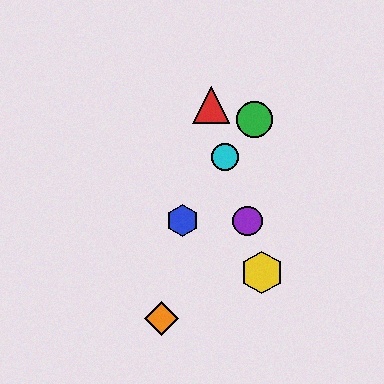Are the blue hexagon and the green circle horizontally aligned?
No, the blue hexagon is at y≈221 and the green circle is at y≈119.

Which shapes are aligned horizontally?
The blue hexagon, the purple circle are aligned horizontally.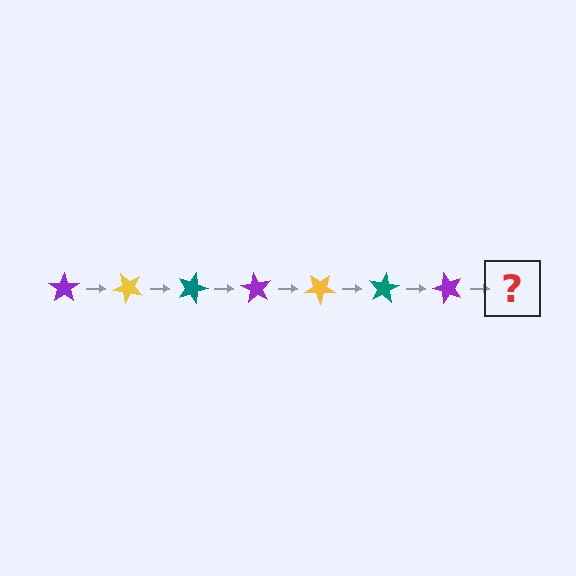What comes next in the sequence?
The next element should be a yellow star, rotated 315 degrees from the start.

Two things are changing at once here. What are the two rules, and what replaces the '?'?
The two rules are that it rotates 45 degrees each step and the color cycles through purple, yellow, and teal. The '?' should be a yellow star, rotated 315 degrees from the start.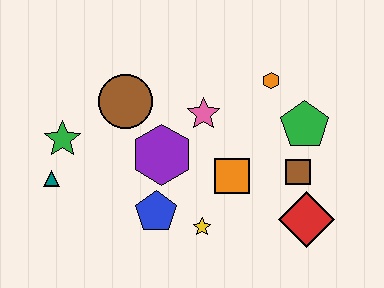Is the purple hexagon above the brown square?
Yes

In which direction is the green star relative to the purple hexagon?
The green star is to the left of the purple hexagon.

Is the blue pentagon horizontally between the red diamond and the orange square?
No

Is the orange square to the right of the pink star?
Yes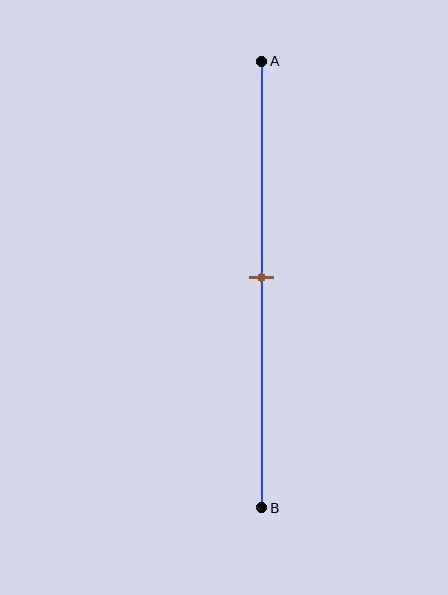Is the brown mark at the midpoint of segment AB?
Yes, the mark is approximately at the midpoint.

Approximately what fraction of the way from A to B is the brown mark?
The brown mark is approximately 50% of the way from A to B.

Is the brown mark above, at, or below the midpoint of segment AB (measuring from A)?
The brown mark is approximately at the midpoint of segment AB.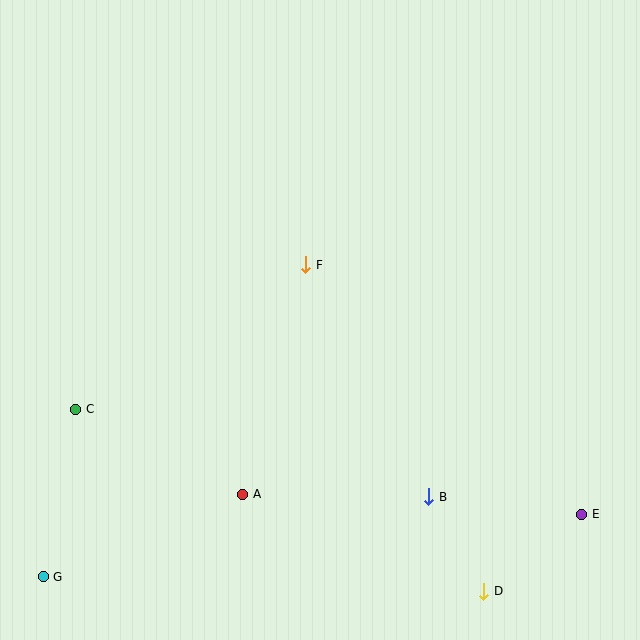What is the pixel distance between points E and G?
The distance between E and G is 542 pixels.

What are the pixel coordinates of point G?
Point G is at (43, 577).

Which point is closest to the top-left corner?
Point F is closest to the top-left corner.